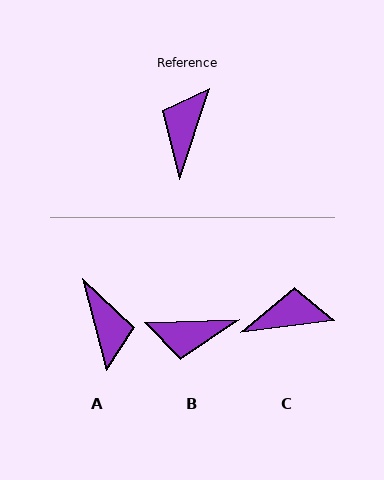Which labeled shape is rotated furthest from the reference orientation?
A, about 147 degrees away.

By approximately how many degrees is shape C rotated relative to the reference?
Approximately 65 degrees clockwise.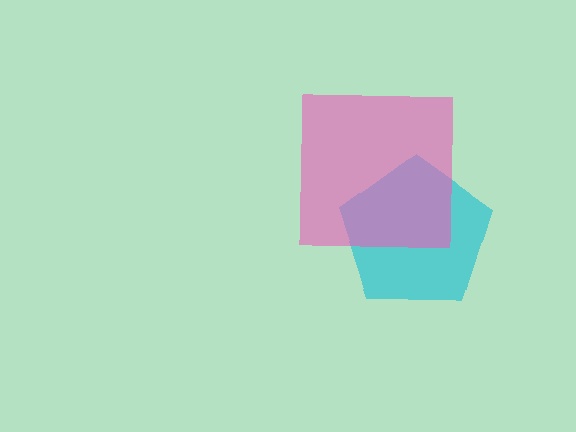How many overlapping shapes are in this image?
There are 2 overlapping shapes in the image.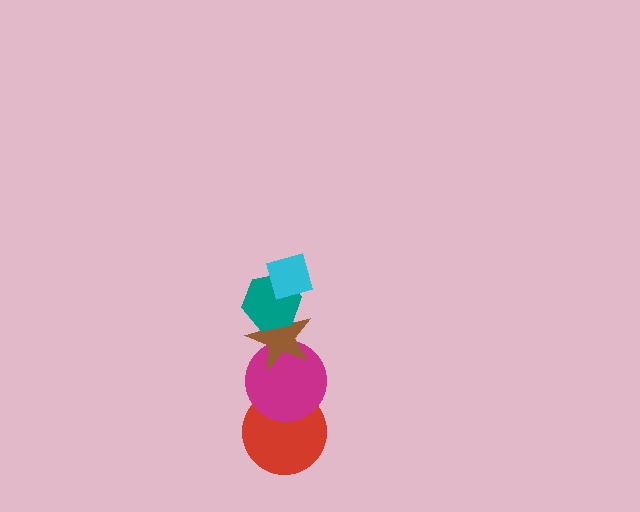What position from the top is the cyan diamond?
The cyan diamond is 1st from the top.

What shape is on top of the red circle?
The magenta circle is on top of the red circle.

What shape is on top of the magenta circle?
The brown star is on top of the magenta circle.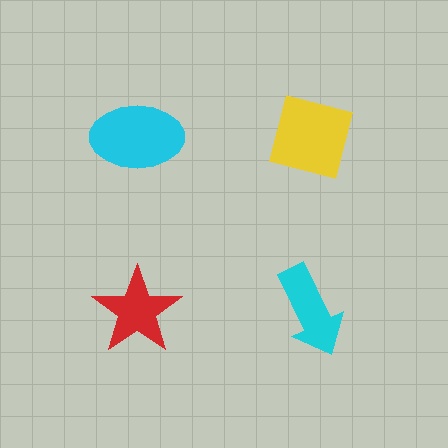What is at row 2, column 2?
A cyan arrow.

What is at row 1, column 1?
A cyan ellipse.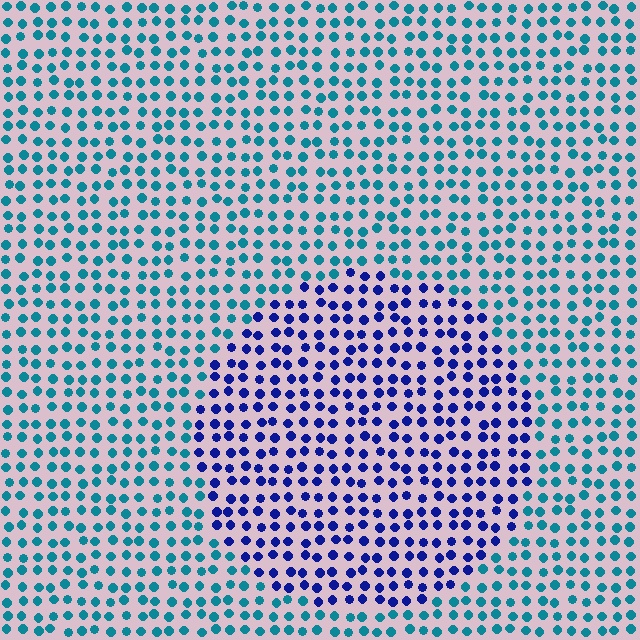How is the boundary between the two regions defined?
The boundary is defined purely by a slight shift in hue (about 49 degrees). Spacing, size, and orientation are identical on both sides.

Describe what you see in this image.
The image is filled with small teal elements in a uniform arrangement. A circle-shaped region is visible where the elements are tinted to a slightly different hue, forming a subtle color boundary.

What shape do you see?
I see a circle.